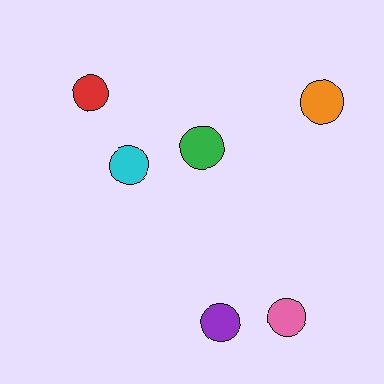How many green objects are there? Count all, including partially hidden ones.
There is 1 green object.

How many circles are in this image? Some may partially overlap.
There are 6 circles.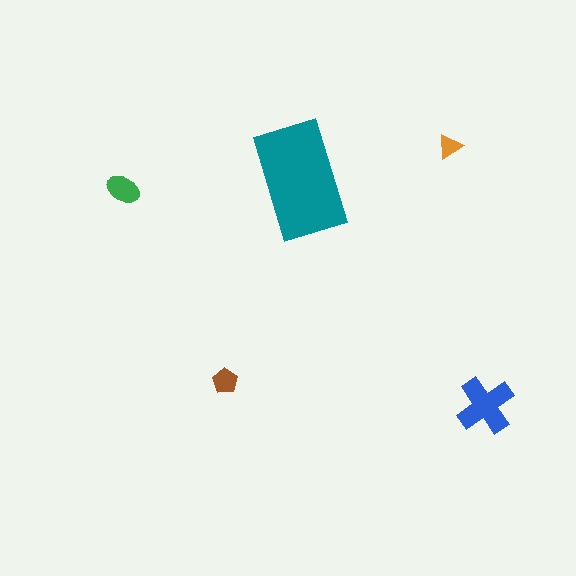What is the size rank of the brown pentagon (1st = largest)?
4th.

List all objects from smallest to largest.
The orange triangle, the brown pentagon, the green ellipse, the blue cross, the teal rectangle.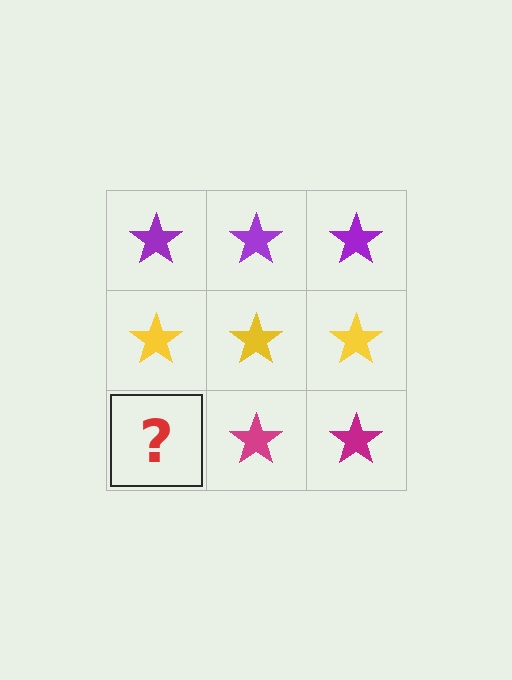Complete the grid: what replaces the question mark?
The question mark should be replaced with a magenta star.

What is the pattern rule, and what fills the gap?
The rule is that each row has a consistent color. The gap should be filled with a magenta star.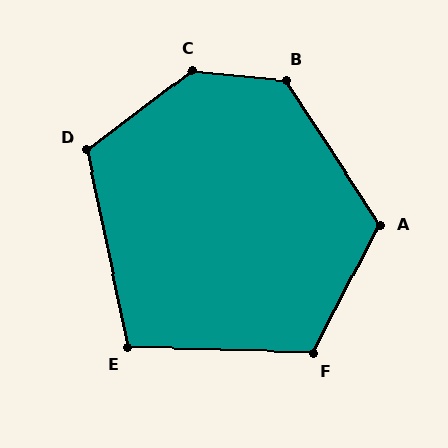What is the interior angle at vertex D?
Approximately 115 degrees (obtuse).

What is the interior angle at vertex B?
Approximately 129 degrees (obtuse).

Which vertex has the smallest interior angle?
E, at approximately 103 degrees.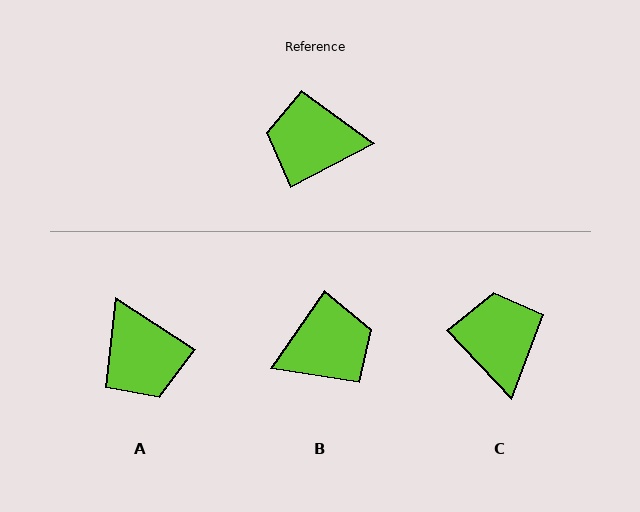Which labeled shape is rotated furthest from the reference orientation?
B, about 153 degrees away.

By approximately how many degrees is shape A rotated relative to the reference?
Approximately 120 degrees counter-clockwise.